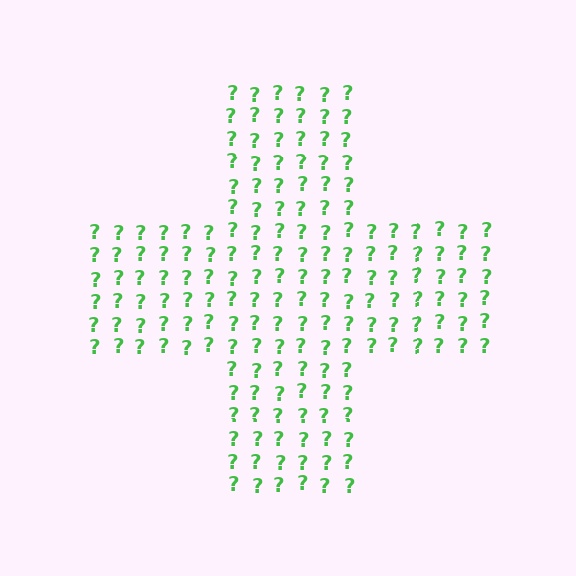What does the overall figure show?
The overall figure shows a cross.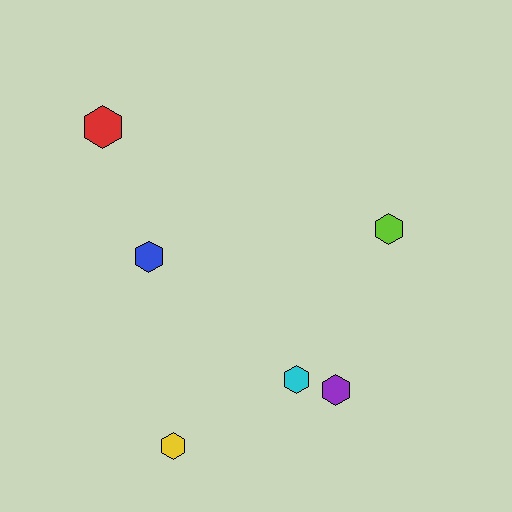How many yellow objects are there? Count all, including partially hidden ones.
There is 1 yellow object.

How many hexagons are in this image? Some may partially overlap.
There are 6 hexagons.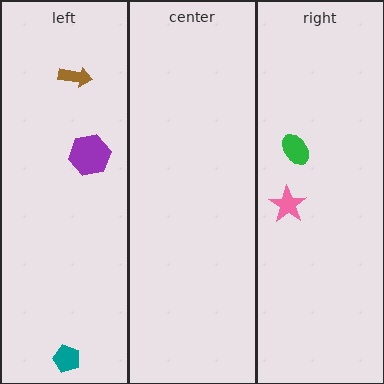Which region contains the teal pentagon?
The left region.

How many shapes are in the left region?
3.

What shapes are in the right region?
The pink star, the green ellipse.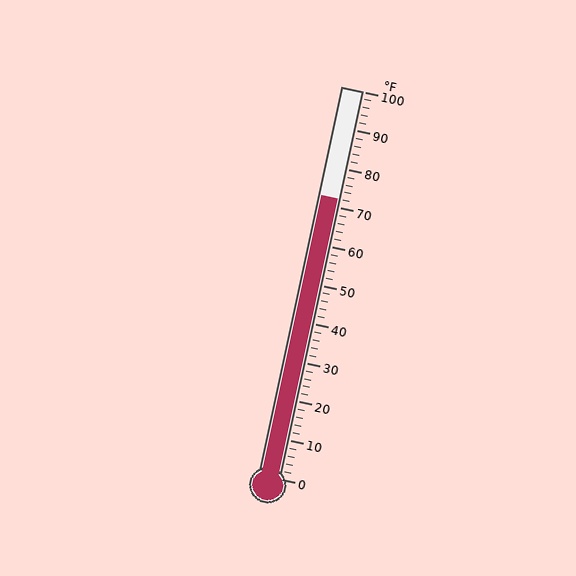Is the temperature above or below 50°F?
The temperature is above 50°F.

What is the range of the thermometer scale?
The thermometer scale ranges from 0°F to 100°F.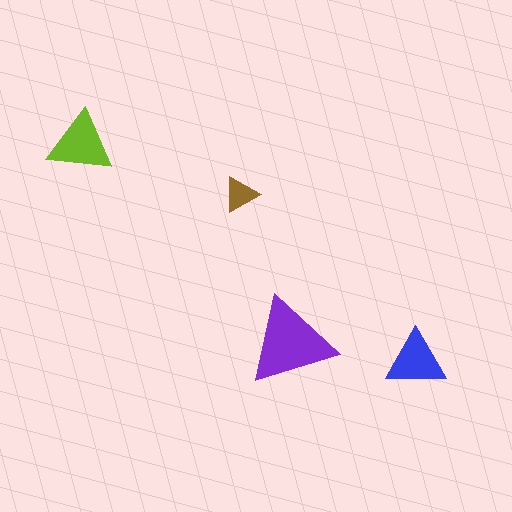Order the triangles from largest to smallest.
the purple one, the lime one, the blue one, the brown one.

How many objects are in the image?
There are 4 objects in the image.